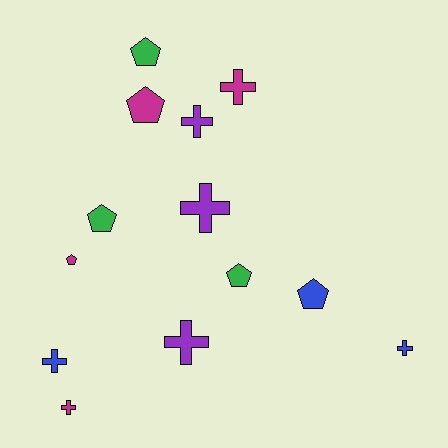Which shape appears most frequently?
Cross, with 7 objects.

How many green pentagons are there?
There are 3 green pentagons.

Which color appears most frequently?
Magenta, with 4 objects.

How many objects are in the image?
There are 13 objects.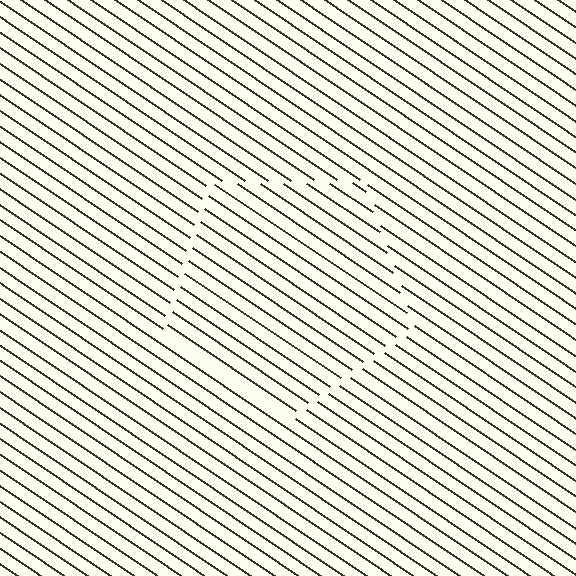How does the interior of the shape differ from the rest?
The interior of the shape contains the same grating, shifted by half a period — the contour is defined by the phase discontinuity where line-ends from the inner and outer gratings abut.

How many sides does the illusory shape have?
5 sides — the line-ends trace a pentagon.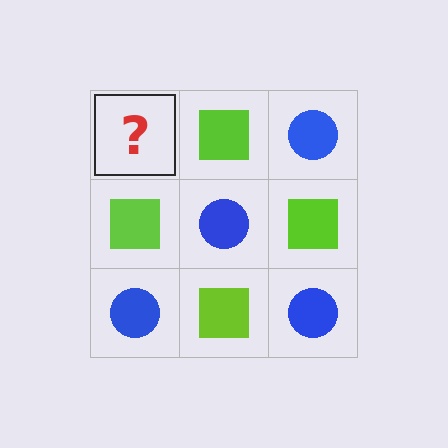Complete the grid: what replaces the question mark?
The question mark should be replaced with a blue circle.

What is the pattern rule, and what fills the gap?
The rule is that it alternates blue circle and lime square in a checkerboard pattern. The gap should be filled with a blue circle.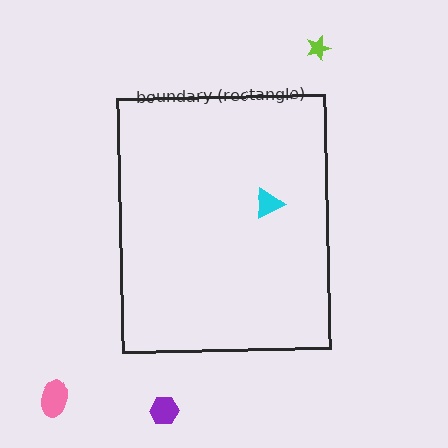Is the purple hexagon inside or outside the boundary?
Outside.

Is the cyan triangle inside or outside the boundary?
Inside.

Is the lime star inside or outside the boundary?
Outside.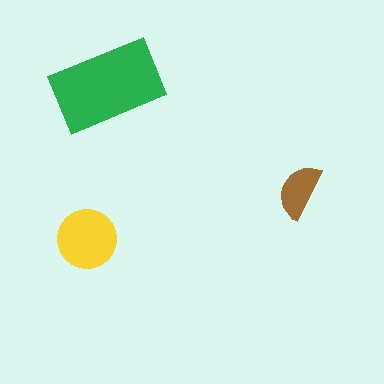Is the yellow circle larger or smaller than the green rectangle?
Smaller.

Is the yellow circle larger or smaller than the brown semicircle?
Larger.